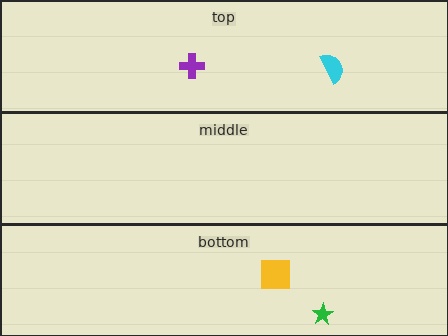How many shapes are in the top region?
2.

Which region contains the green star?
The bottom region.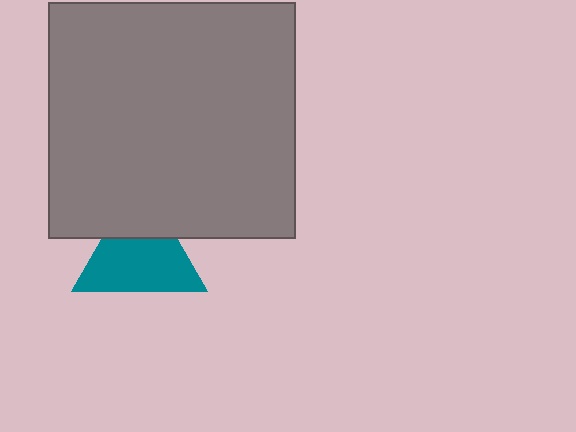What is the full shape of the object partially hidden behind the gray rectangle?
The partially hidden object is a teal triangle.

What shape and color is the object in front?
The object in front is a gray rectangle.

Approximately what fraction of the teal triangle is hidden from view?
Roughly 32% of the teal triangle is hidden behind the gray rectangle.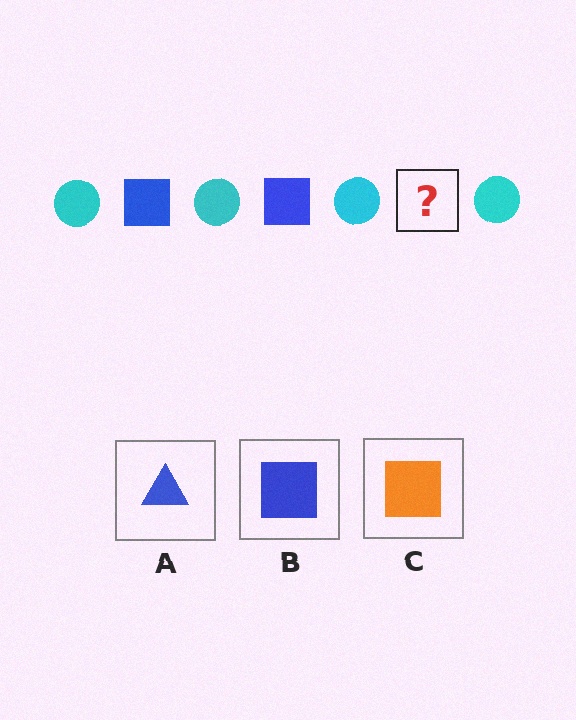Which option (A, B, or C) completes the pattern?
B.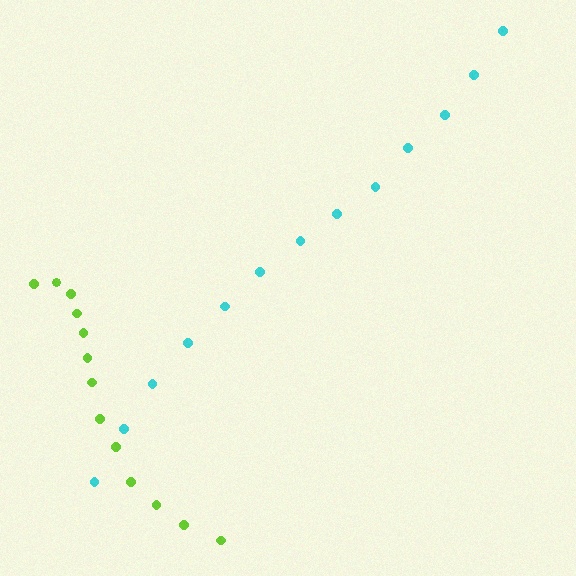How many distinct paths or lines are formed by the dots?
There are 2 distinct paths.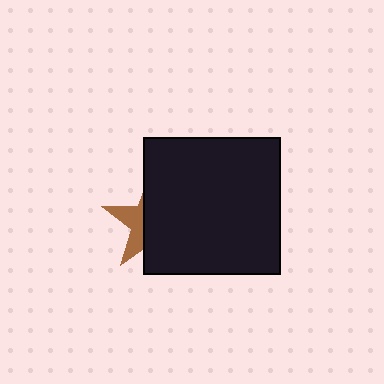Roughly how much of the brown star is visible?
A small part of it is visible (roughly 35%).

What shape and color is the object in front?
The object in front is a black square.